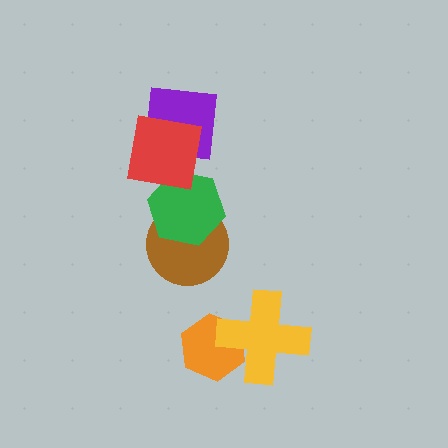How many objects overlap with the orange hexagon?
1 object overlaps with the orange hexagon.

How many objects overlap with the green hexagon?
2 objects overlap with the green hexagon.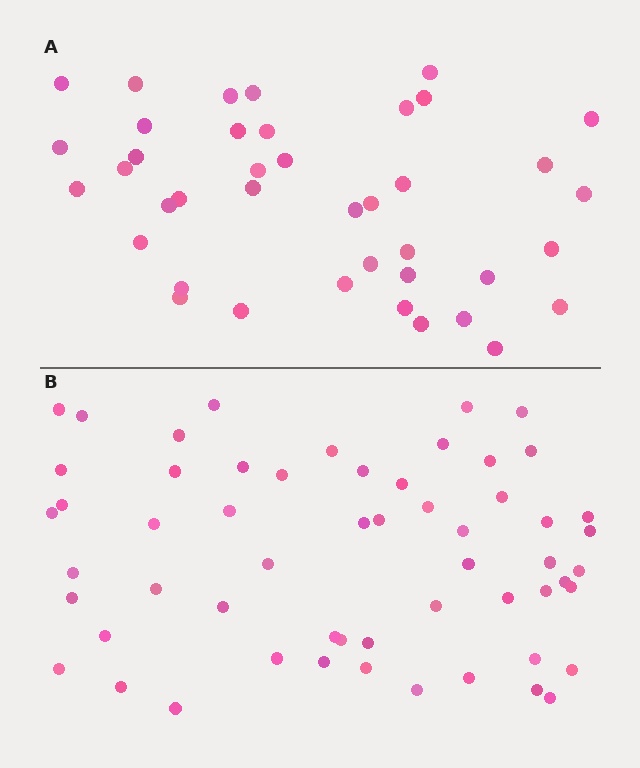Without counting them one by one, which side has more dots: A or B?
Region B (the bottom region) has more dots.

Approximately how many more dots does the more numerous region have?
Region B has approximately 15 more dots than region A.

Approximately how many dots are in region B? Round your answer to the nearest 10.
About 60 dots. (The exact count is 57, which rounds to 60.)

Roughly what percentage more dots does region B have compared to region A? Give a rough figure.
About 40% more.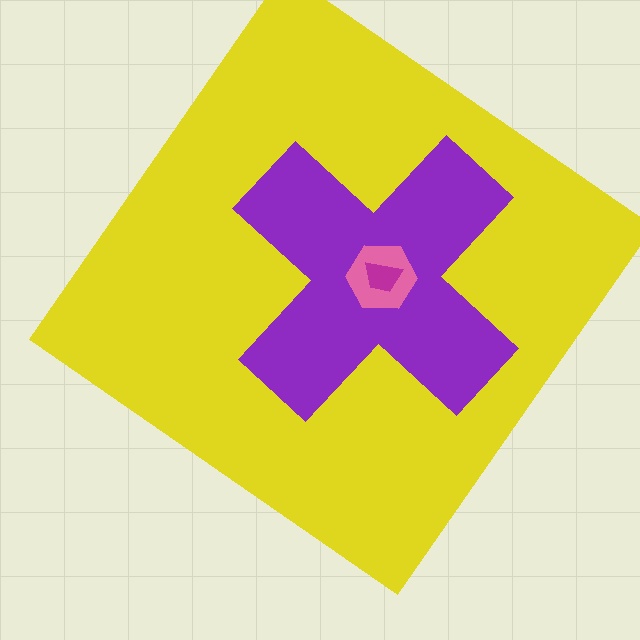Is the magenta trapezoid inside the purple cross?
Yes.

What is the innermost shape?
The magenta trapezoid.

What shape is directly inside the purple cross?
The pink hexagon.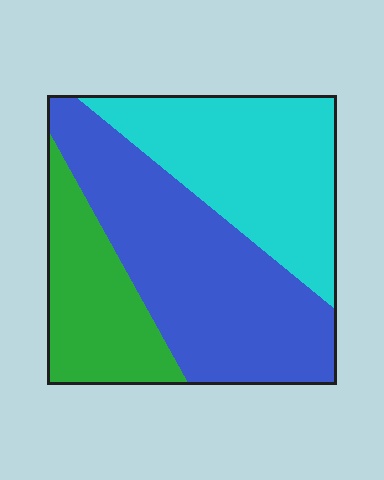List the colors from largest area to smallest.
From largest to smallest: blue, cyan, green.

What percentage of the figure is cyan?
Cyan takes up about one third (1/3) of the figure.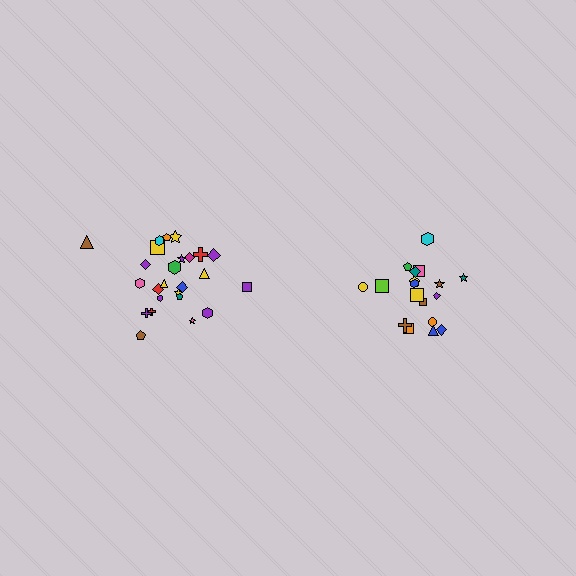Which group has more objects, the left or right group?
The left group.